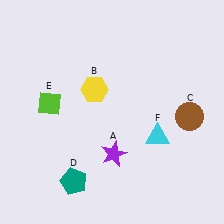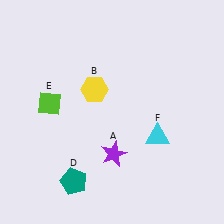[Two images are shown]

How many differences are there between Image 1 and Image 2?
There is 1 difference between the two images.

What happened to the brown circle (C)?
The brown circle (C) was removed in Image 2. It was in the bottom-right area of Image 1.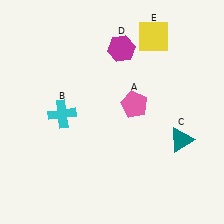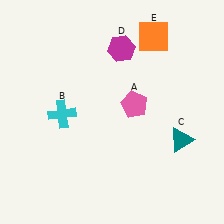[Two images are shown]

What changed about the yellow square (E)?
In Image 1, E is yellow. In Image 2, it changed to orange.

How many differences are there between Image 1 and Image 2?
There is 1 difference between the two images.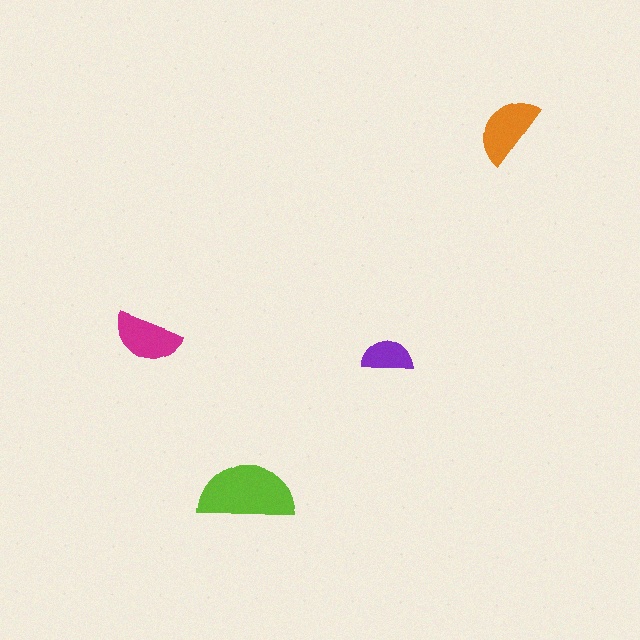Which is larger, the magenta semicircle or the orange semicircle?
The orange one.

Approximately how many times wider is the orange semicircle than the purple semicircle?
About 1.5 times wider.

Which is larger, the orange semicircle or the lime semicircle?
The lime one.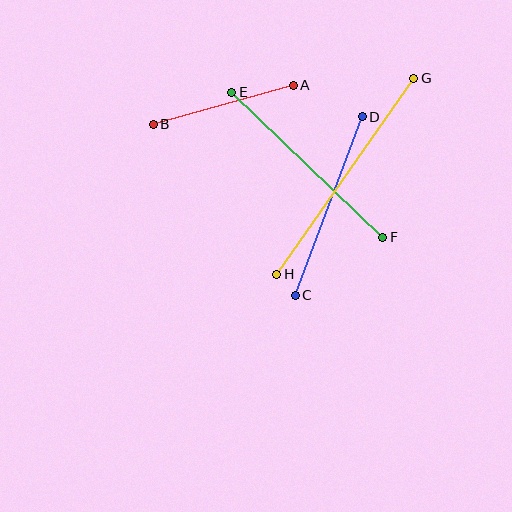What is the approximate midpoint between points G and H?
The midpoint is at approximately (345, 176) pixels.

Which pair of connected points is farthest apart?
Points G and H are farthest apart.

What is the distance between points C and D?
The distance is approximately 191 pixels.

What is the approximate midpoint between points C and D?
The midpoint is at approximately (329, 206) pixels.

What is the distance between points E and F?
The distance is approximately 209 pixels.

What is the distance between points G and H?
The distance is approximately 240 pixels.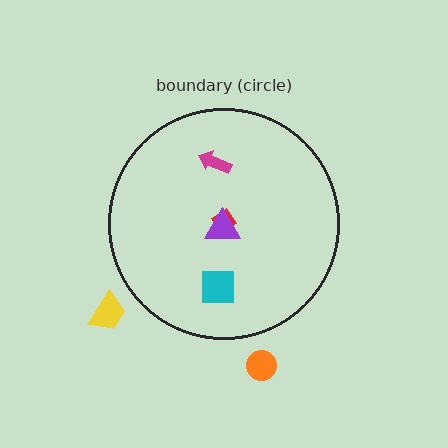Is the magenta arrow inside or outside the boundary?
Inside.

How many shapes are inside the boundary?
4 inside, 2 outside.